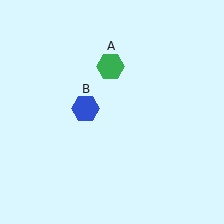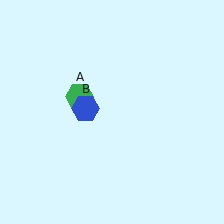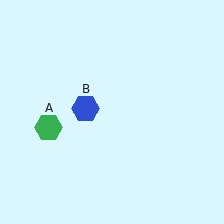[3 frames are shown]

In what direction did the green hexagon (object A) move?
The green hexagon (object A) moved down and to the left.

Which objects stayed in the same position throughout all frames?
Blue hexagon (object B) remained stationary.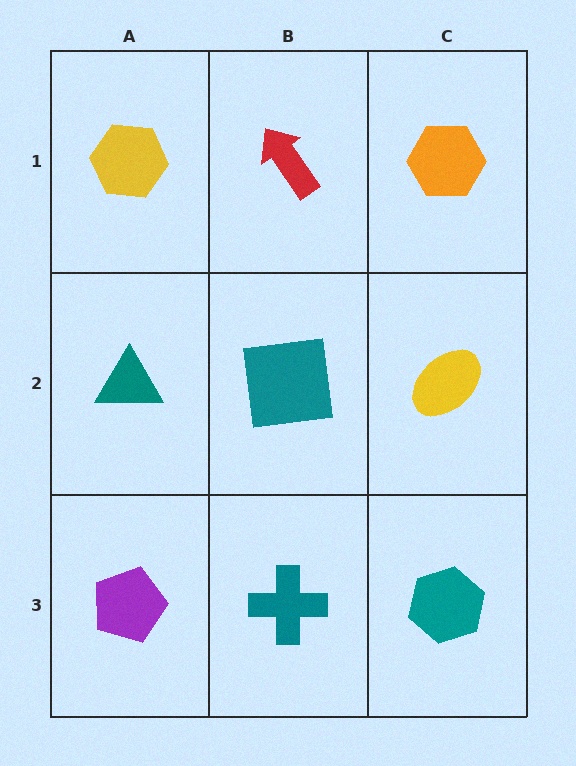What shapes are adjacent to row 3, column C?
A yellow ellipse (row 2, column C), a teal cross (row 3, column B).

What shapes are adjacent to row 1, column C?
A yellow ellipse (row 2, column C), a red arrow (row 1, column B).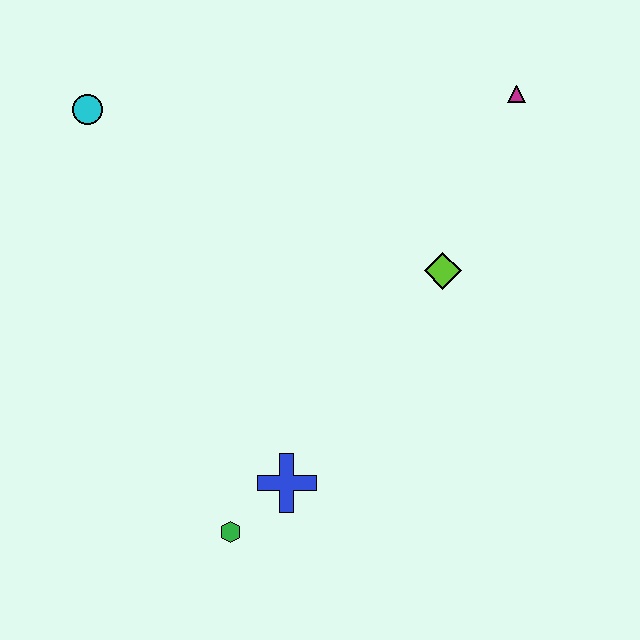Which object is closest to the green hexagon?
The blue cross is closest to the green hexagon.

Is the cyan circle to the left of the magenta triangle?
Yes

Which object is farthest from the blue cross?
The magenta triangle is farthest from the blue cross.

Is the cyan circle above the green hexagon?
Yes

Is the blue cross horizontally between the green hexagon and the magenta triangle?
Yes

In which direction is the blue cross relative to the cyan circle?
The blue cross is below the cyan circle.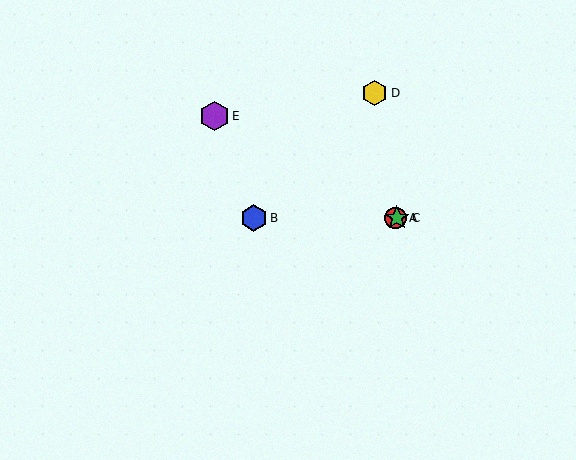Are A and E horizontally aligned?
No, A is at y≈218 and E is at y≈116.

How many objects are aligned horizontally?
3 objects (A, B, C) are aligned horizontally.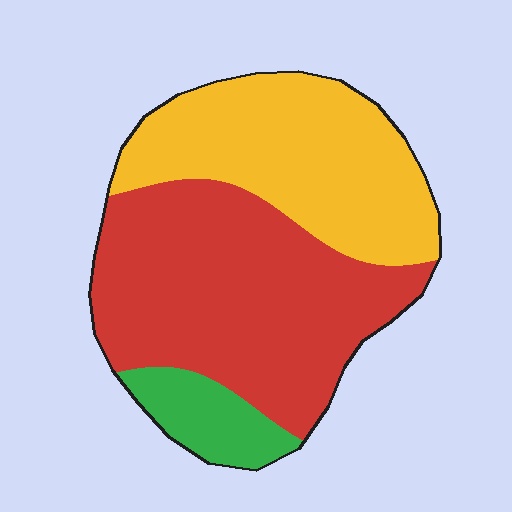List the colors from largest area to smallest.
From largest to smallest: red, yellow, green.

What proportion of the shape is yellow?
Yellow takes up about three eighths (3/8) of the shape.